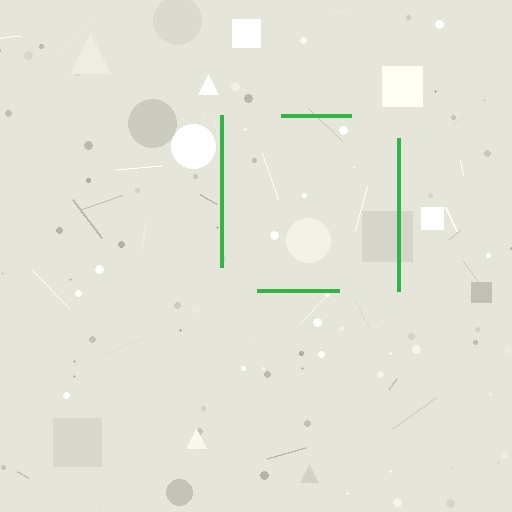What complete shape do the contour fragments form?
The contour fragments form a square.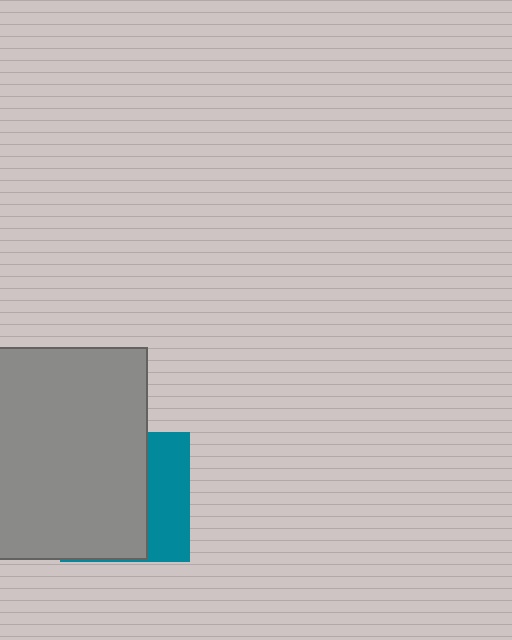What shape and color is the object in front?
The object in front is a gray rectangle.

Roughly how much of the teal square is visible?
A small part of it is visible (roughly 33%).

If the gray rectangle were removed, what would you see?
You would see the complete teal square.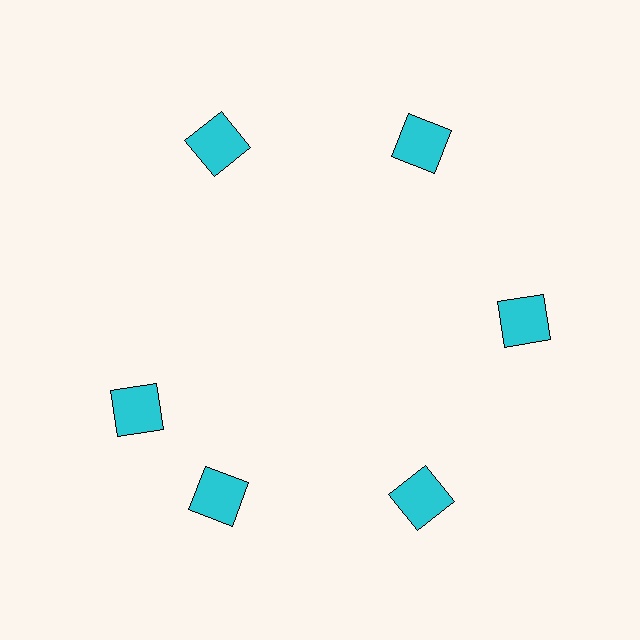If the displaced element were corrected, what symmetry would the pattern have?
It would have 6-fold rotational symmetry — the pattern would map onto itself every 60 degrees.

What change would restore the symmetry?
The symmetry would be restored by rotating it back into even spacing with its neighbors so that all 6 squares sit at equal angles and equal distance from the center.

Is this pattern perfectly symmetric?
No. The 6 cyan squares are arranged in a ring, but one element near the 9 o'clock position is rotated out of alignment along the ring, breaking the 6-fold rotational symmetry.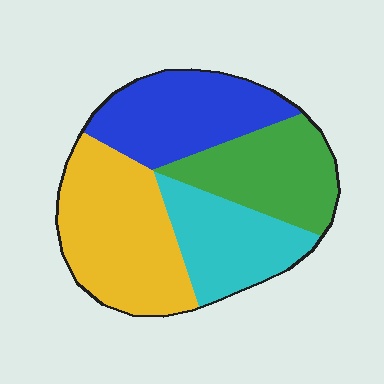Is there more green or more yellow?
Yellow.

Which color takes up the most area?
Yellow, at roughly 30%.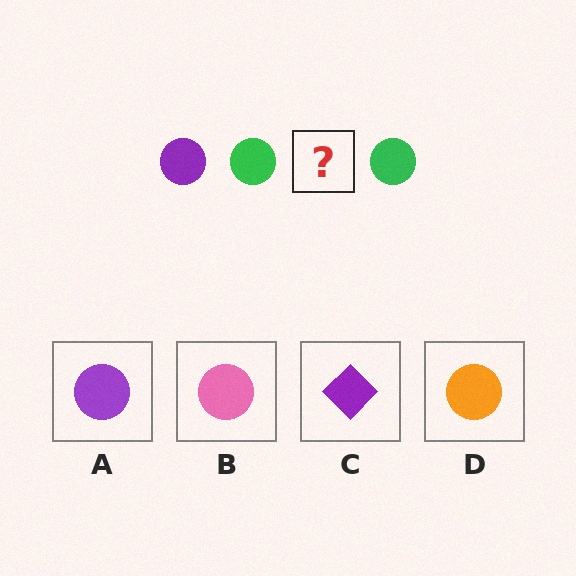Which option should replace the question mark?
Option A.